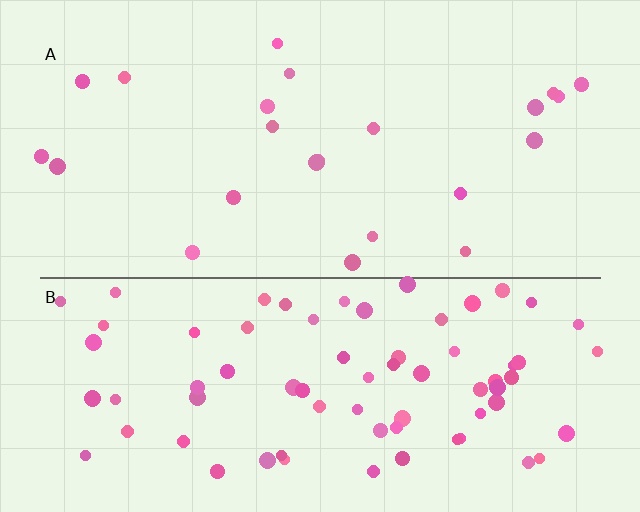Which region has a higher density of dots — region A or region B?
B (the bottom).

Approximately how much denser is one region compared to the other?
Approximately 3.3× — region B over region A.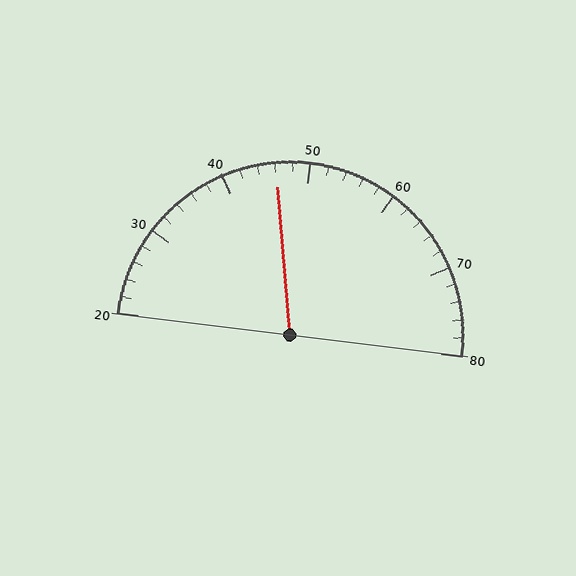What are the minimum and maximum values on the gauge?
The gauge ranges from 20 to 80.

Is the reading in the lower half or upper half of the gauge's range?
The reading is in the lower half of the range (20 to 80).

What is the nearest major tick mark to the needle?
The nearest major tick mark is 50.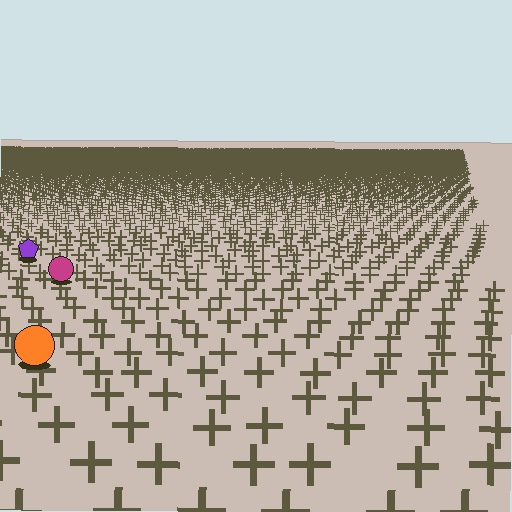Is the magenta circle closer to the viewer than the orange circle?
No. The orange circle is closer — you can tell from the texture gradient: the ground texture is coarser near it.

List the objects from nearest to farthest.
From nearest to farthest: the orange circle, the magenta circle, the purple pentagon.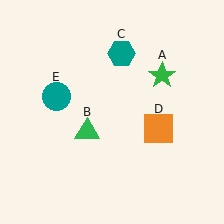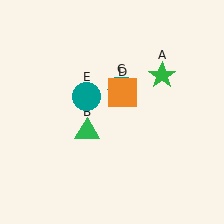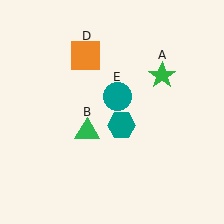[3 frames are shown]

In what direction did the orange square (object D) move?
The orange square (object D) moved up and to the left.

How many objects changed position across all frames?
3 objects changed position: teal hexagon (object C), orange square (object D), teal circle (object E).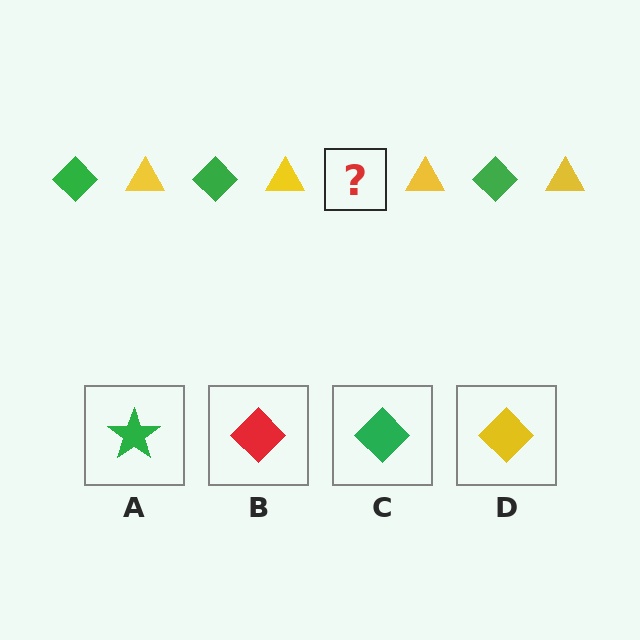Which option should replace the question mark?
Option C.